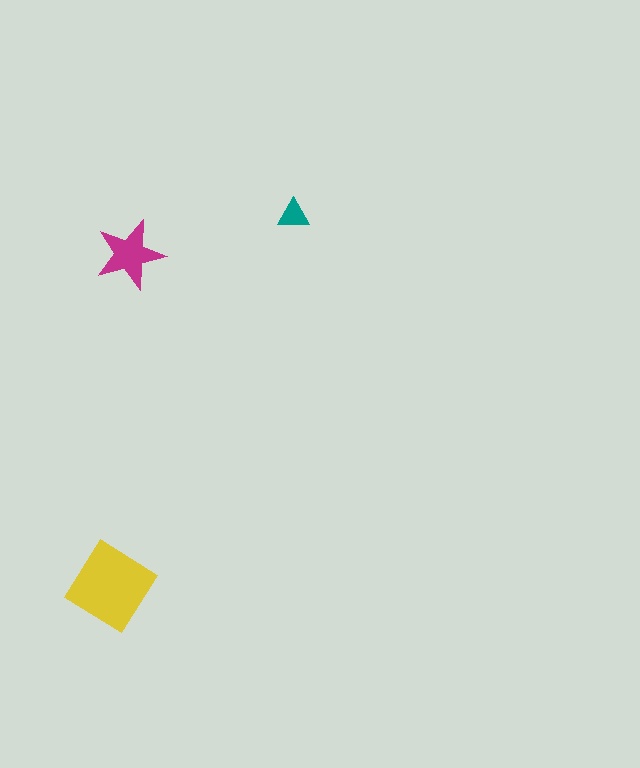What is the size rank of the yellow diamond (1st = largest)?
1st.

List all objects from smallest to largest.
The teal triangle, the magenta star, the yellow diamond.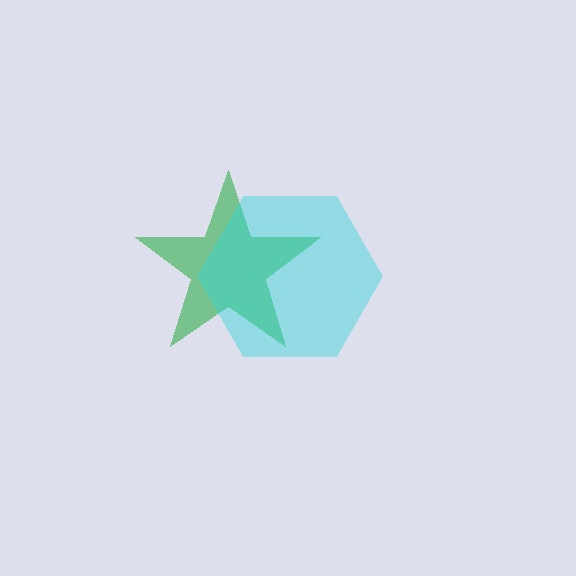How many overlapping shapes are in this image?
There are 2 overlapping shapes in the image.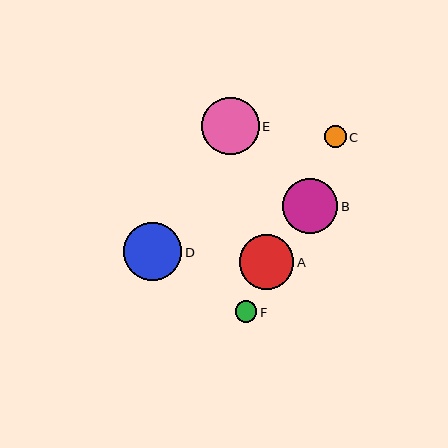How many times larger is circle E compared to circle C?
Circle E is approximately 2.6 times the size of circle C.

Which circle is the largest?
Circle D is the largest with a size of approximately 58 pixels.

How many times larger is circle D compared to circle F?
Circle D is approximately 2.7 times the size of circle F.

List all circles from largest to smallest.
From largest to smallest: D, E, B, A, C, F.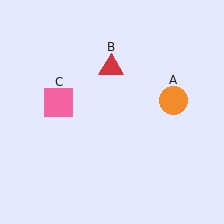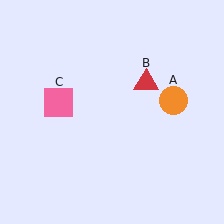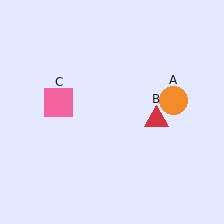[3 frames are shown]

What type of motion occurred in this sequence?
The red triangle (object B) rotated clockwise around the center of the scene.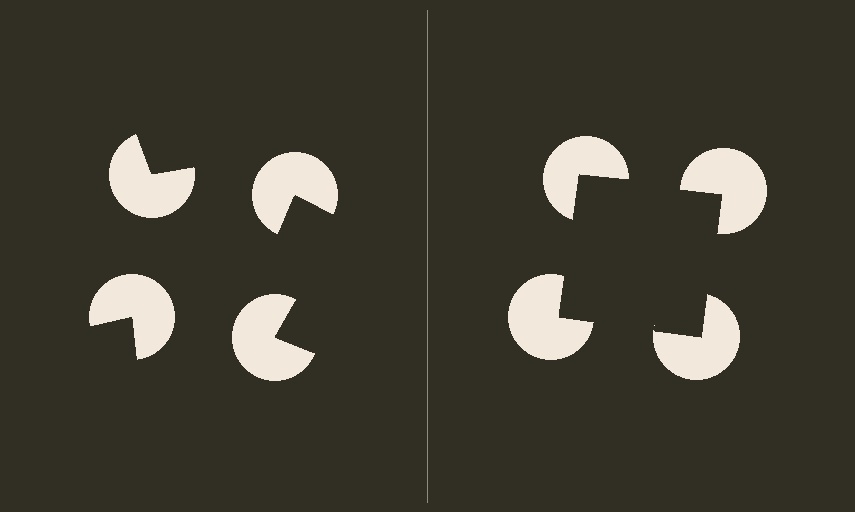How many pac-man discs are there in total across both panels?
8 — 4 on each side.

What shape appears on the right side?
An illusory square.